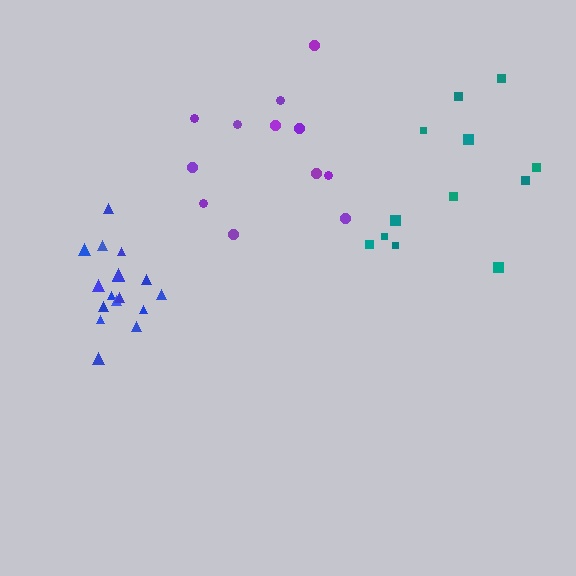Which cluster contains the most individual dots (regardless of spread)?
Blue (17).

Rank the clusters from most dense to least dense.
blue, purple, teal.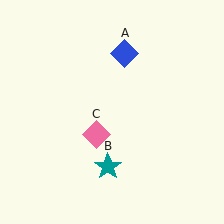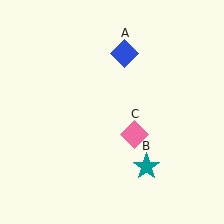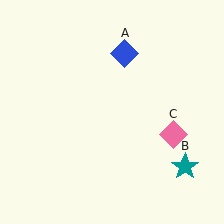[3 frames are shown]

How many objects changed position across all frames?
2 objects changed position: teal star (object B), pink diamond (object C).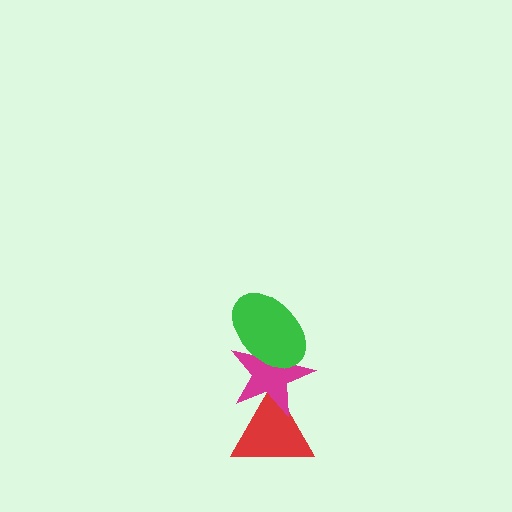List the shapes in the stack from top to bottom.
From top to bottom: the green ellipse, the magenta star, the red triangle.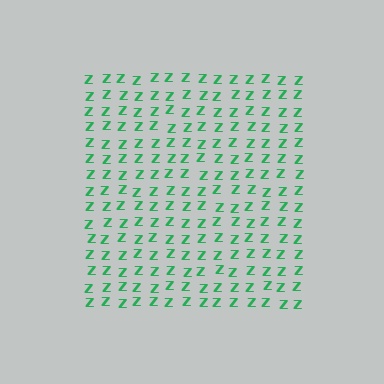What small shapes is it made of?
It is made of small letter Z's.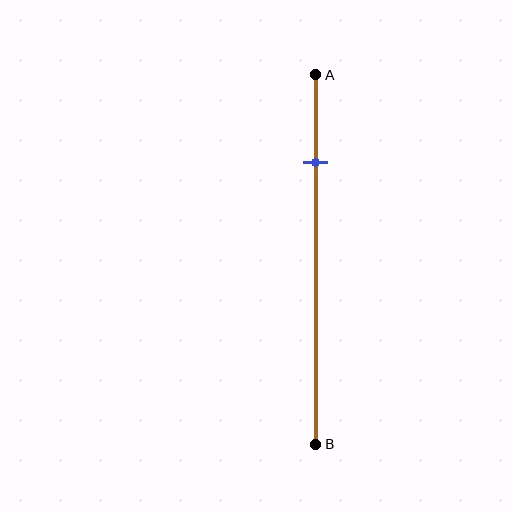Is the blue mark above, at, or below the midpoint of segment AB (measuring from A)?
The blue mark is above the midpoint of segment AB.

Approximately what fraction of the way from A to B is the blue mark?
The blue mark is approximately 25% of the way from A to B.